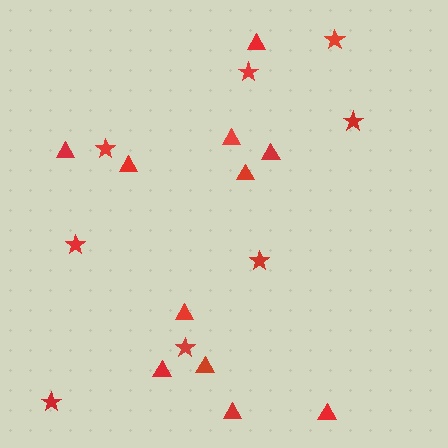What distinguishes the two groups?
There are 2 groups: one group of triangles (11) and one group of stars (8).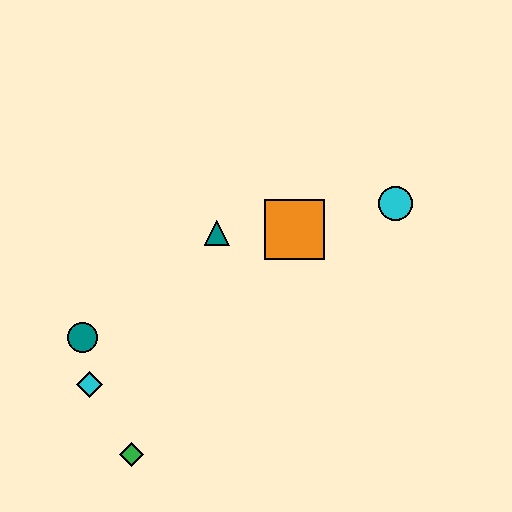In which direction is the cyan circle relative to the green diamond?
The cyan circle is to the right of the green diamond.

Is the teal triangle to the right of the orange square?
No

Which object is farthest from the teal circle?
The cyan circle is farthest from the teal circle.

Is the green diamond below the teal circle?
Yes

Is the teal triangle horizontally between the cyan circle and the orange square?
No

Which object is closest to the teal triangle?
The orange square is closest to the teal triangle.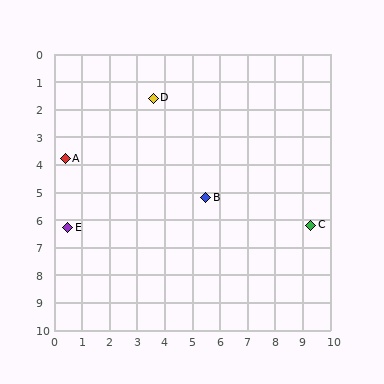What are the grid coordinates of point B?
Point B is at approximately (5.5, 5.2).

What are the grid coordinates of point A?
Point A is at approximately (0.4, 3.8).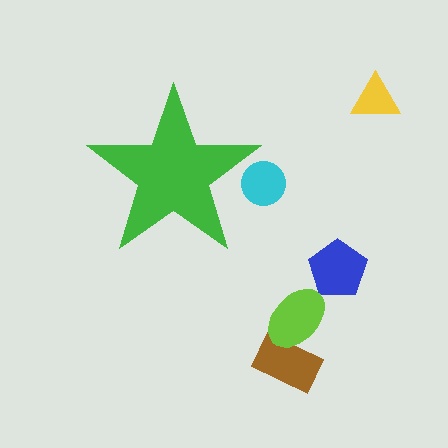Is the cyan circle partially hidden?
Yes, the cyan circle is partially hidden behind the green star.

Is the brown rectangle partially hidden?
No, the brown rectangle is fully visible.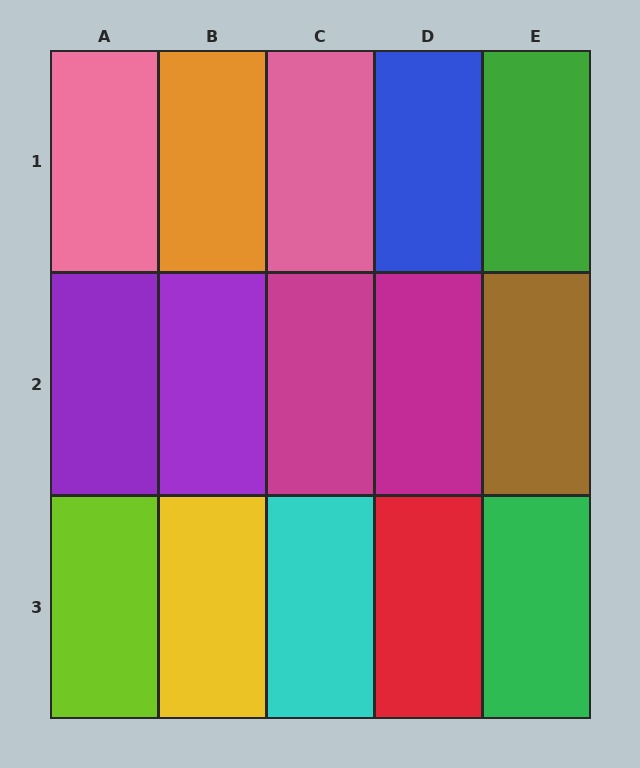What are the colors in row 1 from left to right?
Pink, orange, pink, blue, green.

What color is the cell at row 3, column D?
Red.